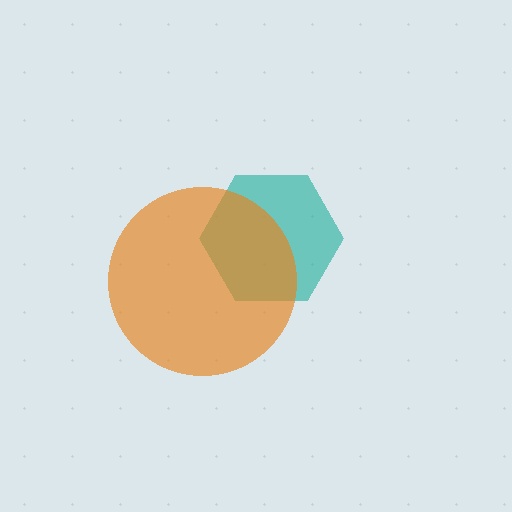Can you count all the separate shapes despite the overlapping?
Yes, there are 2 separate shapes.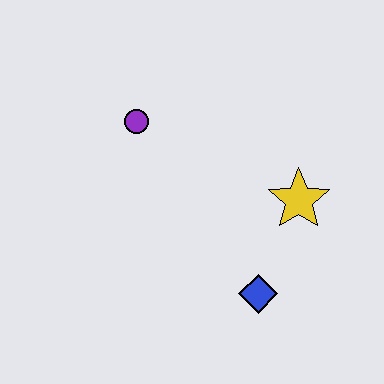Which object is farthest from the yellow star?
The purple circle is farthest from the yellow star.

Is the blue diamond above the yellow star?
No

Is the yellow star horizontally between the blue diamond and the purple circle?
No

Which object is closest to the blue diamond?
The yellow star is closest to the blue diamond.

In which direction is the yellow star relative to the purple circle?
The yellow star is to the right of the purple circle.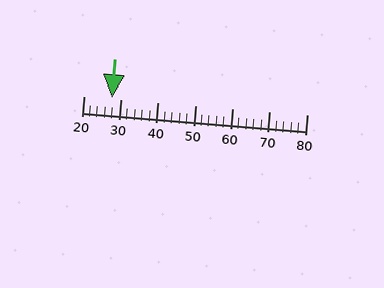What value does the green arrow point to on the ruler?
The green arrow points to approximately 28.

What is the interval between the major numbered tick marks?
The major tick marks are spaced 10 units apart.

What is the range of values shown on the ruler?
The ruler shows values from 20 to 80.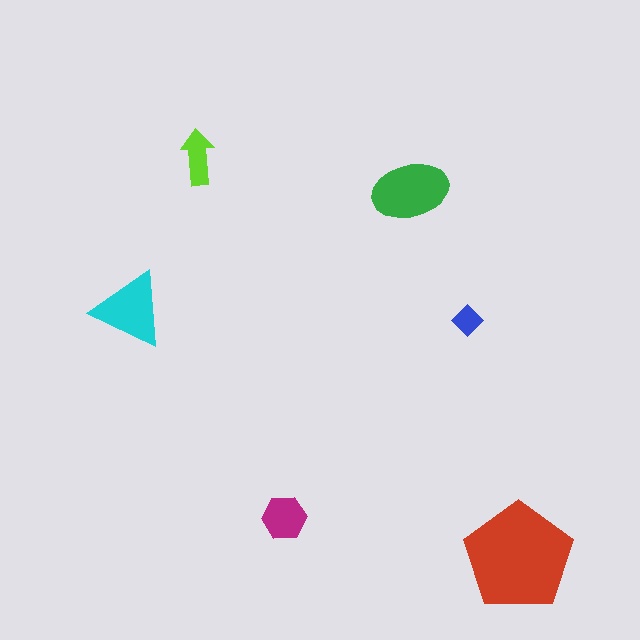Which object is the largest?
The red pentagon.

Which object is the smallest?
The blue diamond.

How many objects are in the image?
There are 6 objects in the image.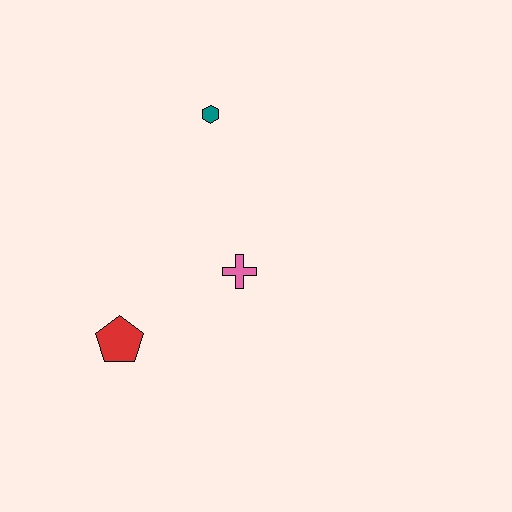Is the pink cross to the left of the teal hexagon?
No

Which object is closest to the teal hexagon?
The pink cross is closest to the teal hexagon.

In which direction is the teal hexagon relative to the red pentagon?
The teal hexagon is above the red pentagon.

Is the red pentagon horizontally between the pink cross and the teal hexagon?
No